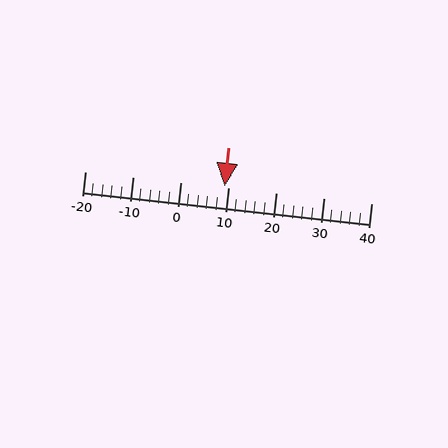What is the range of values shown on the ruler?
The ruler shows values from -20 to 40.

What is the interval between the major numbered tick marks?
The major tick marks are spaced 10 units apart.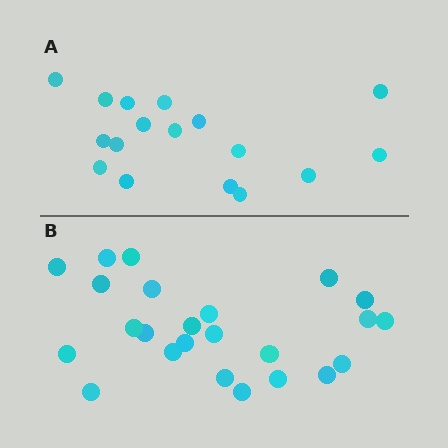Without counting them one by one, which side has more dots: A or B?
Region B (the bottom region) has more dots.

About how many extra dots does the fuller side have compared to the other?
Region B has roughly 8 or so more dots than region A.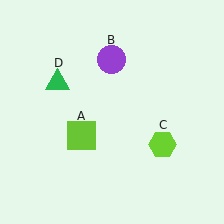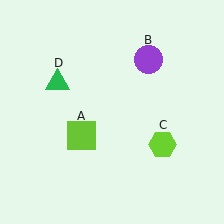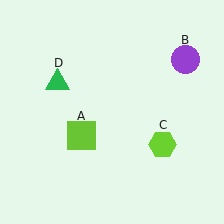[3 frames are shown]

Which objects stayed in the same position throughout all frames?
Lime square (object A) and lime hexagon (object C) and green triangle (object D) remained stationary.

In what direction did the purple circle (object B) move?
The purple circle (object B) moved right.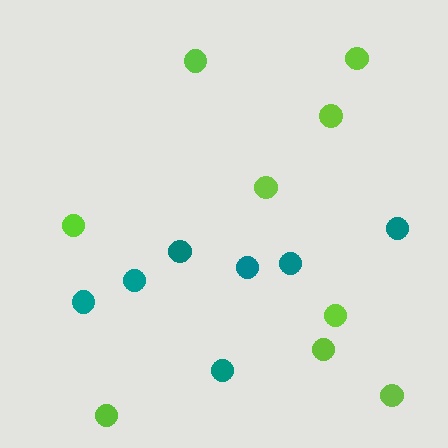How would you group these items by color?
There are 2 groups: one group of lime circles (9) and one group of teal circles (7).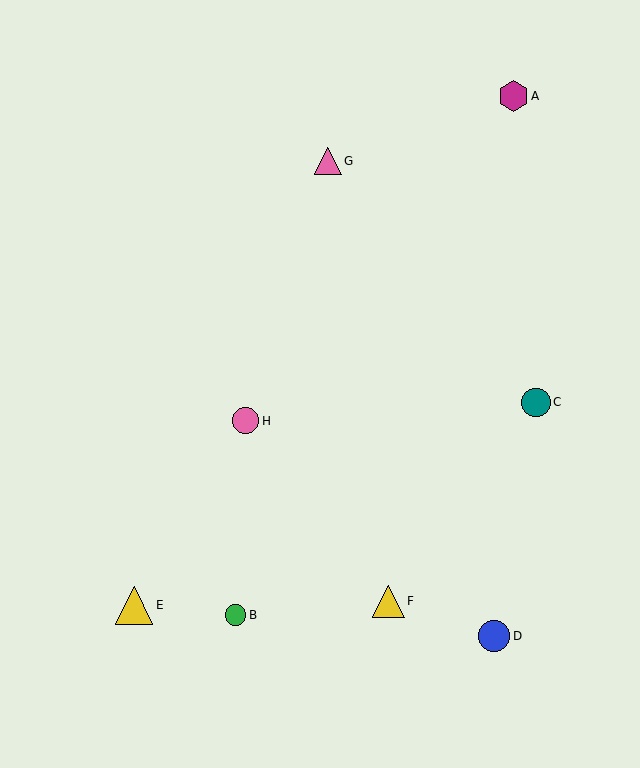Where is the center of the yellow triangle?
The center of the yellow triangle is at (388, 601).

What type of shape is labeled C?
Shape C is a teal circle.